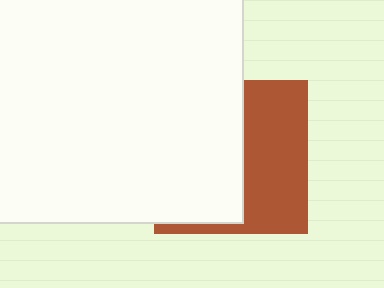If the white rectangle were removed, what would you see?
You would see the complete brown square.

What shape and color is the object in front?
The object in front is a white rectangle.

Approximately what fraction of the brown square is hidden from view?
Roughly 55% of the brown square is hidden behind the white rectangle.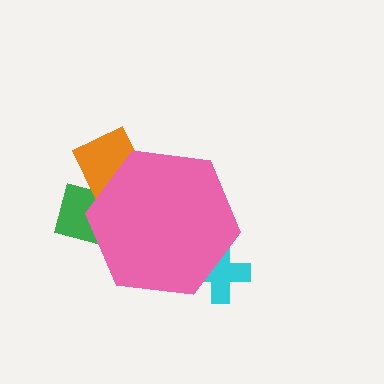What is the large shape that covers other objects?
A pink hexagon.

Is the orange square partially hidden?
Yes, the orange square is partially hidden behind the pink hexagon.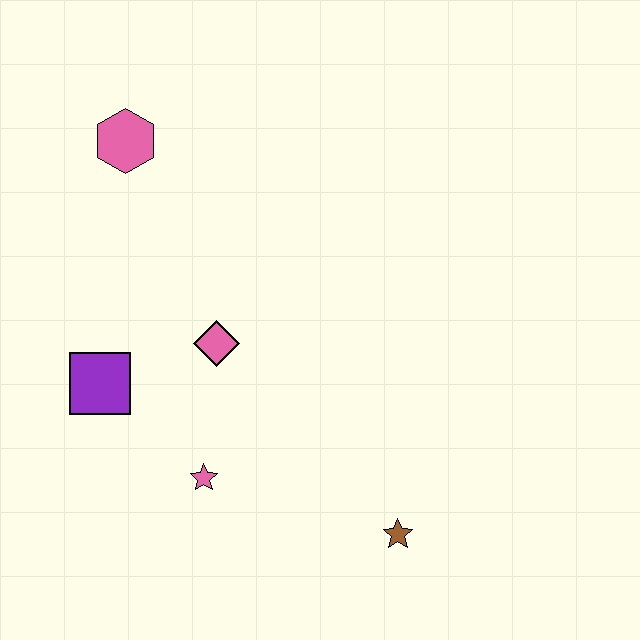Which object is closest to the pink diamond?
The purple square is closest to the pink diamond.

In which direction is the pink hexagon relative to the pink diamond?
The pink hexagon is above the pink diamond.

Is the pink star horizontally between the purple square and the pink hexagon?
No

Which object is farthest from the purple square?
The brown star is farthest from the purple square.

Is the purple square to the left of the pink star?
Yes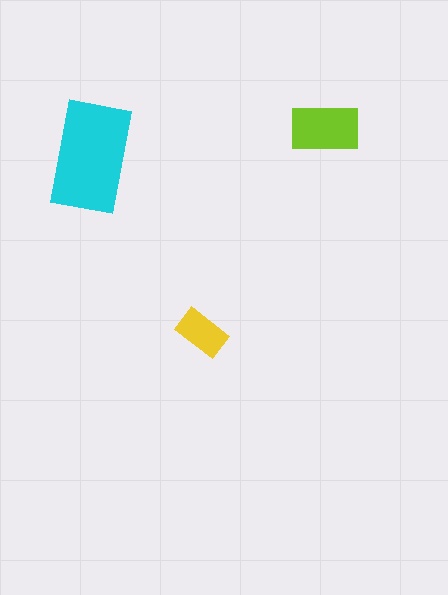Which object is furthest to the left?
The cyan rectangle is leftmost.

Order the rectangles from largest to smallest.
the cyan one, the lime one, the yellow one.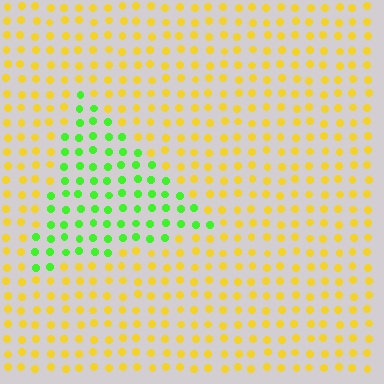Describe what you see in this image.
The image is filled with small yellow elements in a uniform arrangement. A triangle-shaped region is visible where the elements are tinted to a slightly different hue, forming a subtle color boundary.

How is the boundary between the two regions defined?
The boundary is defined purely by a slight shift in hue (about 63 degrees). Spacing, size, and orientation are identical on both sides.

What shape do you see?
I see a triangle.